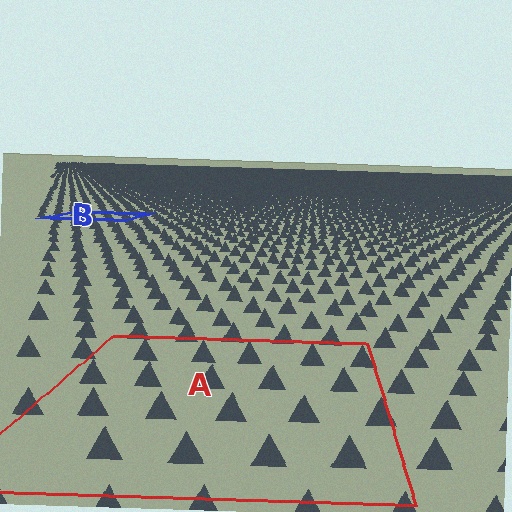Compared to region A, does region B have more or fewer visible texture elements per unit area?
Region B has more texture elements per unit area — they are packed more densely because it is farther away.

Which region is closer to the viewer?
Region A is closer. The texture elements there are larger and more spread out.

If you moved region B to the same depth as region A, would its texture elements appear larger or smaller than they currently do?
They would appear larger. At a closer depth, the same texture elements are projected at a bigger on-screen size.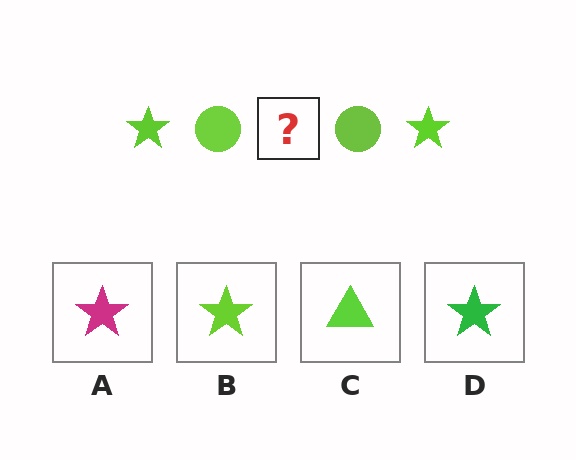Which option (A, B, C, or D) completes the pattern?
B.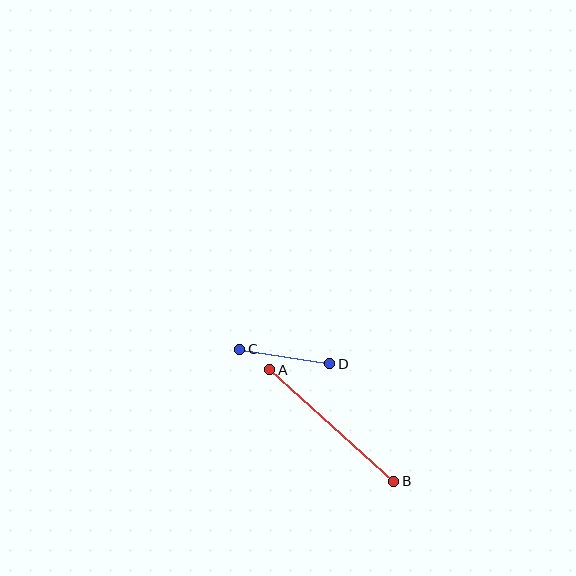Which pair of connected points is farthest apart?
Points A and B are farthest apart.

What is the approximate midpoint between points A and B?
The midpoint is at approximately (332, 426) pixels.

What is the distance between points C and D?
The distance is approximately 91 pixels.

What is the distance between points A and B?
The distance is approximately 167 pixels.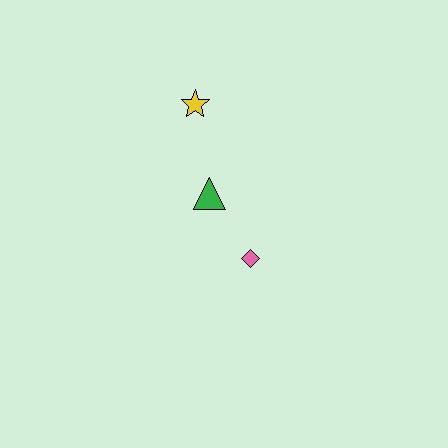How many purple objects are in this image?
There are no purple objects.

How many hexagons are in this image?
There are no hexagons.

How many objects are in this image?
There are 3 objects.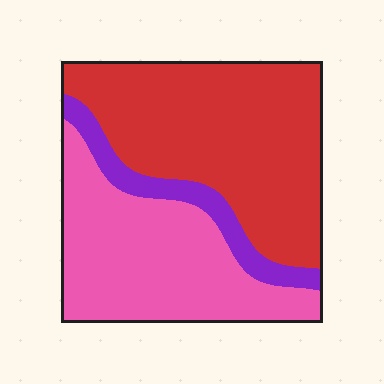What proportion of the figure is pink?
Pink takes up about two fifths (2/5) of the figure.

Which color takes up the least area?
Purple, at roughly 10%.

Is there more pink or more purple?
Pink.